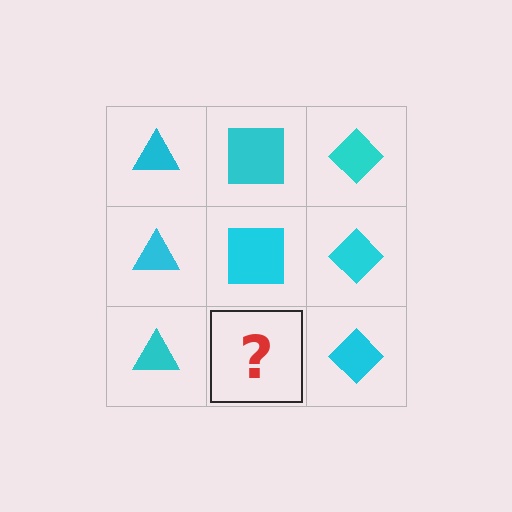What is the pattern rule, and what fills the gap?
The rule is that each column has a consistent shape. The gap should be filled with a cyan square.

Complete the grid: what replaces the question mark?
The question mark should be replaced with a cyan square.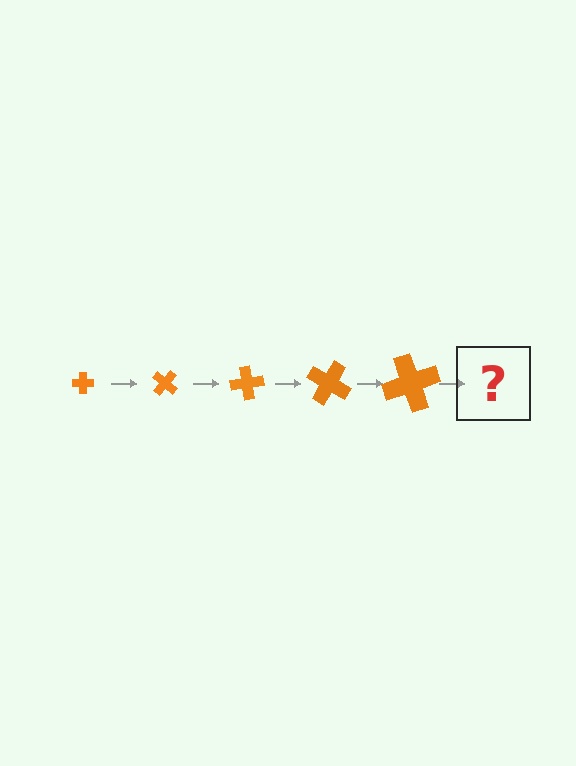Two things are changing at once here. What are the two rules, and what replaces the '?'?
The two rules are that the cross grows larger each step and it rotates 40 degrees each step. The '?' should be a cross, larger than the previous one and rotated 200 degrees from the start.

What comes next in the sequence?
The next element should be a cross, larger than the previous one and rotated 200 degrees from the start.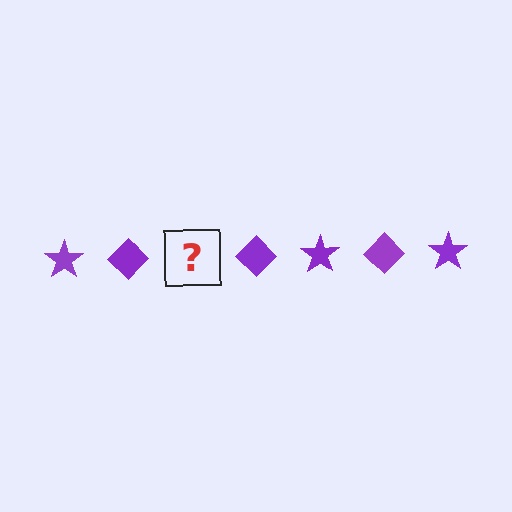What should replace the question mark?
The question mark should be replaced with a purple star.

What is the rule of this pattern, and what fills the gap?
The rule is that the pattern cycles through star, diamond shapes in purple. The gap should be filled with a purple star.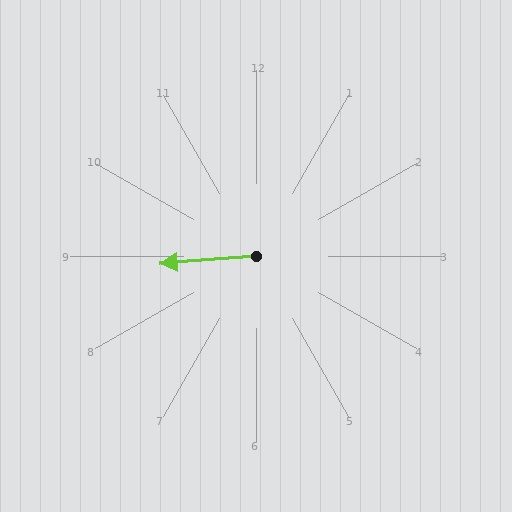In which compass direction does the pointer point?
West.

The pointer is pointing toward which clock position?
Roughly 9 o'clock.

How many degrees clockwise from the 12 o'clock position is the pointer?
Approximately 266 degrees.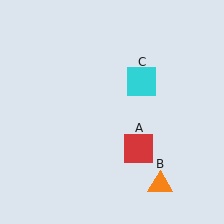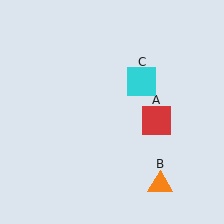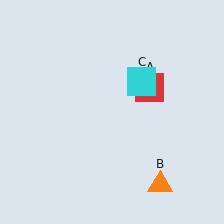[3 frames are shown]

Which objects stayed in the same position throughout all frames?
Orange triangle (object B) and cyan square (object C) remained stationary.